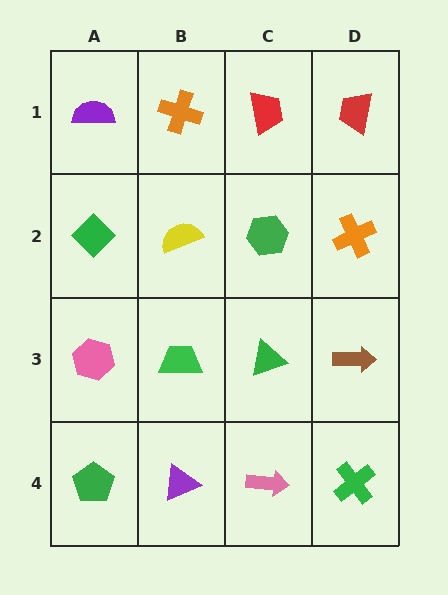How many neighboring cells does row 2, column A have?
3.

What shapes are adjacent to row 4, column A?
A pink hexagon (row 3, column A), a purple triangle (row 4, column B).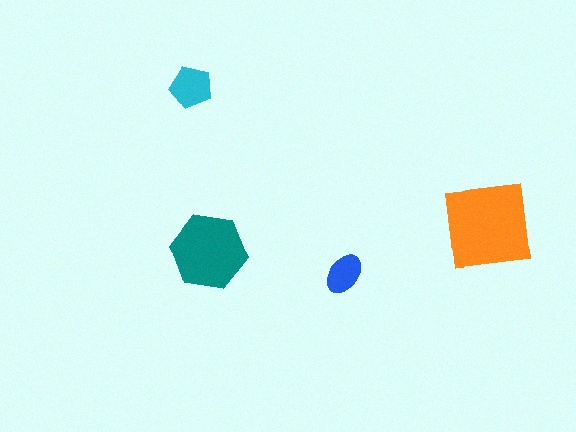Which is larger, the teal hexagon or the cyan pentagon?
The teal hexagon.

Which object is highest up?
The cyan pentagon is topmost.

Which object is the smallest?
The blue ellipse.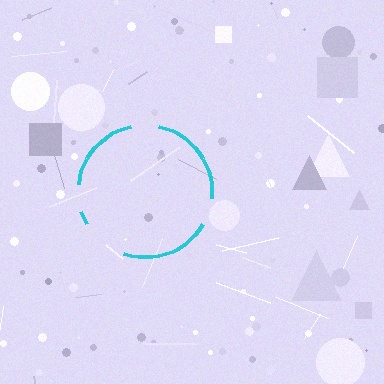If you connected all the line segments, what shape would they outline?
They would outline a circle.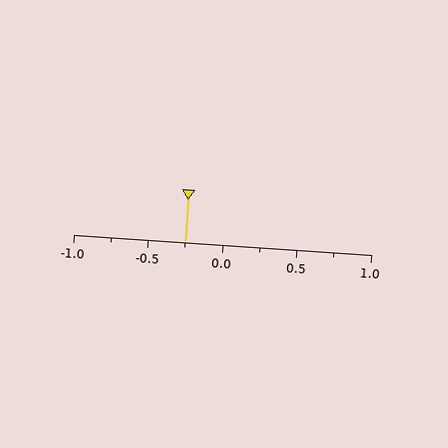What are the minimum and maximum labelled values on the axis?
The axis runs from -1.0 to 1.0.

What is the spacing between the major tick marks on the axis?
The major ticks are spaced 0.5 apart.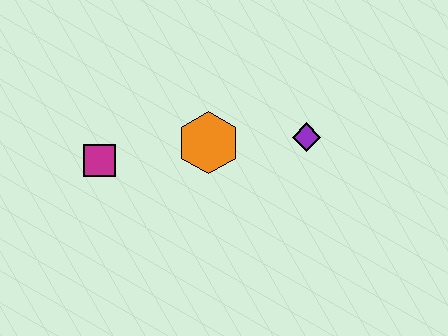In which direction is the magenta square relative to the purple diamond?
The magenta square is to the left of the purple diamond.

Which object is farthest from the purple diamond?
The magenta square is farthest from the purple diamond.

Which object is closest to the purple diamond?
The orange hexagon is closest to the purple diamond.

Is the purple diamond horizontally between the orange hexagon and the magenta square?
No